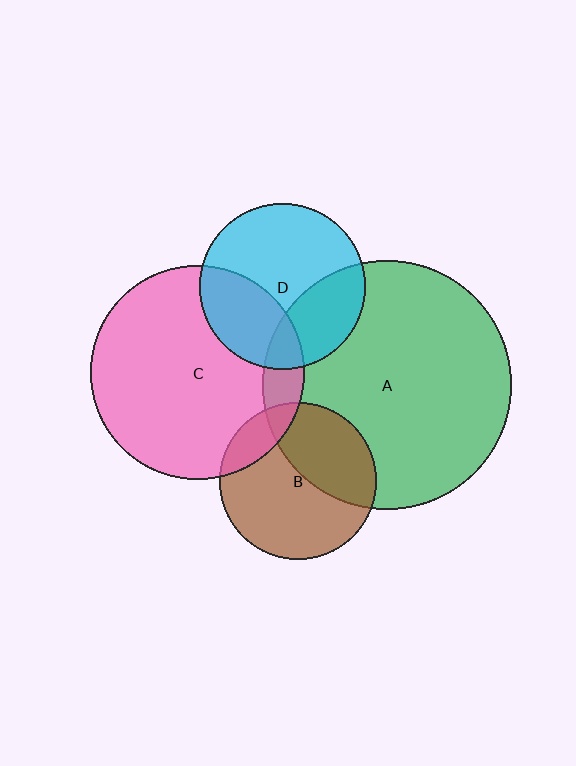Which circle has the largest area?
Circle A (green).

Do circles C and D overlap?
Yes.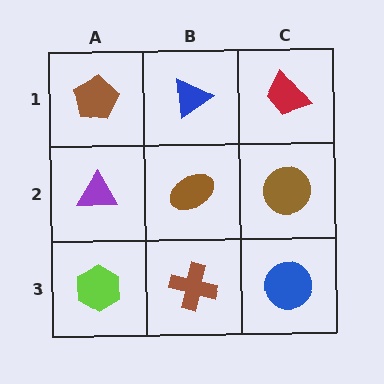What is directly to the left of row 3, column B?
A lime hexagon.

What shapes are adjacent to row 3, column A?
A purple triangle (row 2, column A), a brown cross (row 3, column B).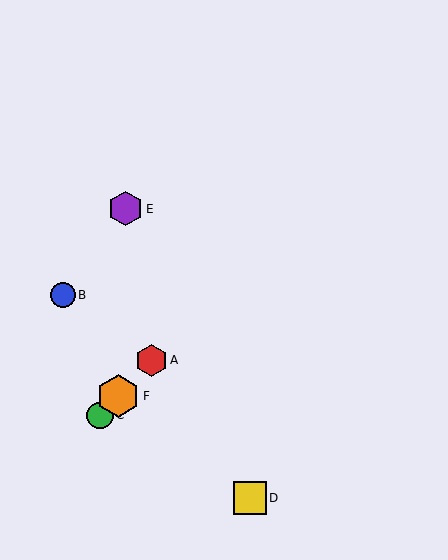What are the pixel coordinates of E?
Object E is at (125, 209).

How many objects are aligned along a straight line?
3 objects (A, C, F) are aligned along a straight line.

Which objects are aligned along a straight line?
Objects A, C, F are aligned along a straight line.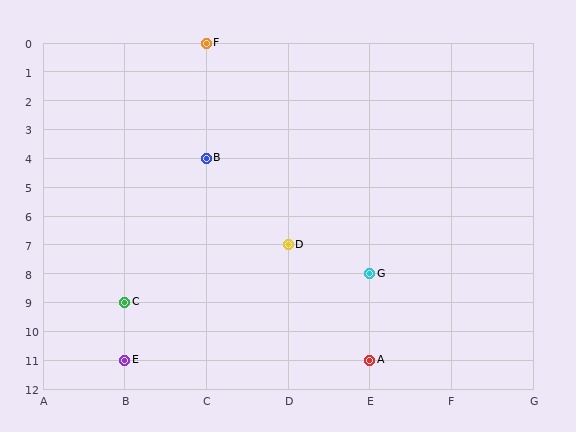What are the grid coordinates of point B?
Point B is at grid coordinates (C, 4).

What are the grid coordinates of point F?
Point F is at grid coordinates (C, 0).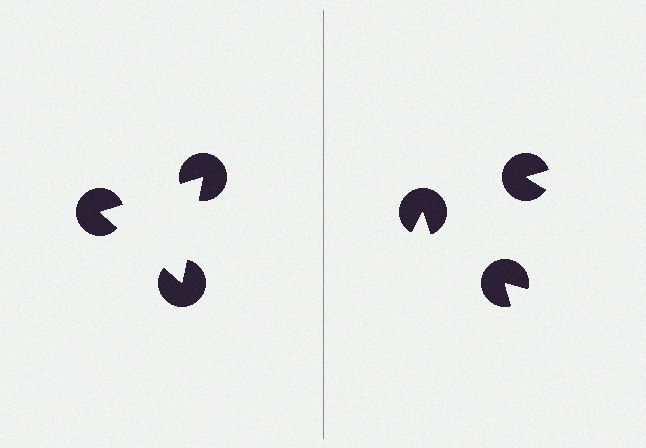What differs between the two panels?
The pac-man discs are positioned identically on both sides; only the wedge orientations differ. On the left they align to a triangle; on the right they are misaligned.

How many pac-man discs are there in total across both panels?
6 — 3 on each side.